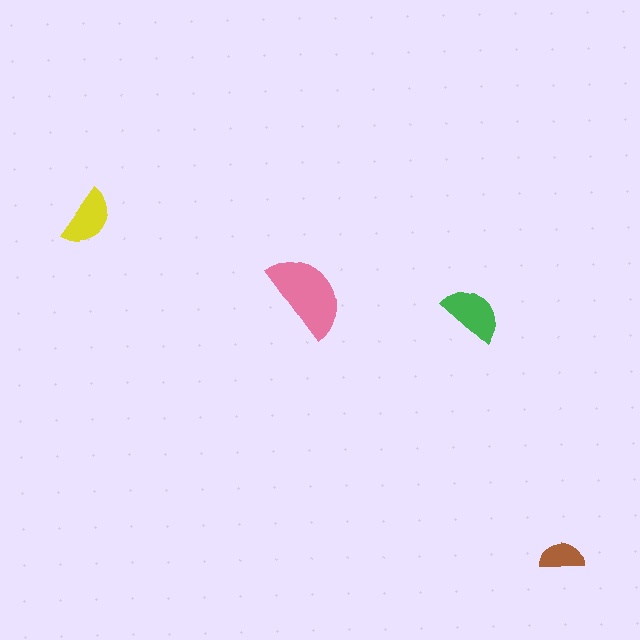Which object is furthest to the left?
The yellow semicircle is leftmost.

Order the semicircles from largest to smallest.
the pink one, the green one, the yellow one, the brown one.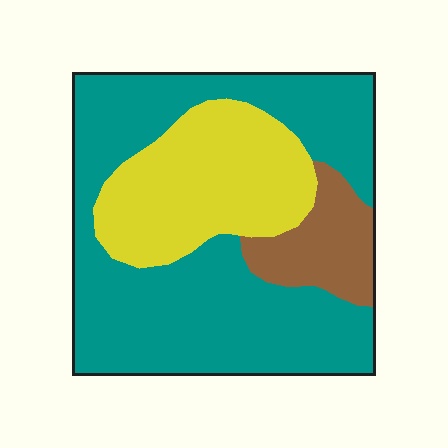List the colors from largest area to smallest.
From largest to smallest: teal, yellow, brown.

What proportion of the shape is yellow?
Yellow covers 28% of the shape.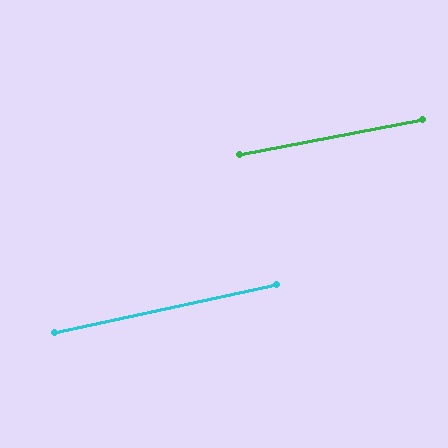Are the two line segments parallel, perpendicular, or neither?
Parallel — their directions differ by only 1.5°.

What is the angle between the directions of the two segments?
Approximately 2 degrees.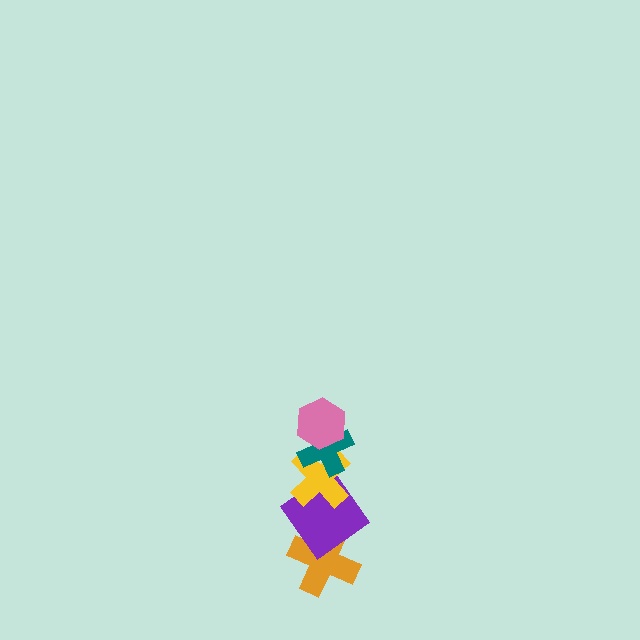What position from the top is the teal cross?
The teal cross is 2nd from the top.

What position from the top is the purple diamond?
The purple diamond is 4th from the top.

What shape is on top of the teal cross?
The pink hexagon is on top of the teal cross.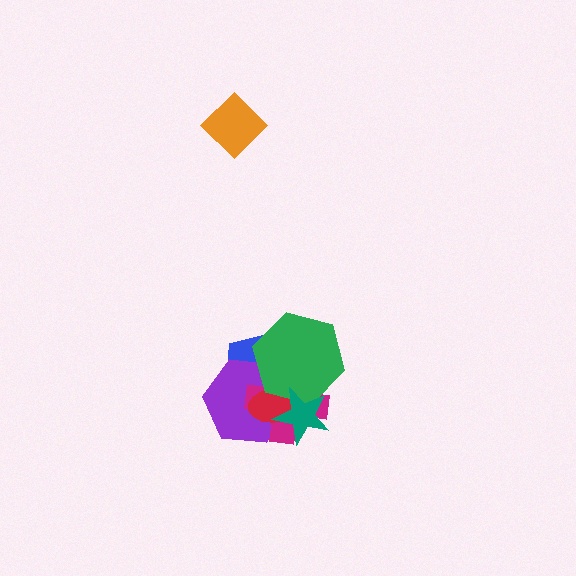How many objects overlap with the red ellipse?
5 objects overlap with the red ellipse.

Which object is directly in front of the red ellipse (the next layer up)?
The green hexagon is directly in front of the red ellipse.